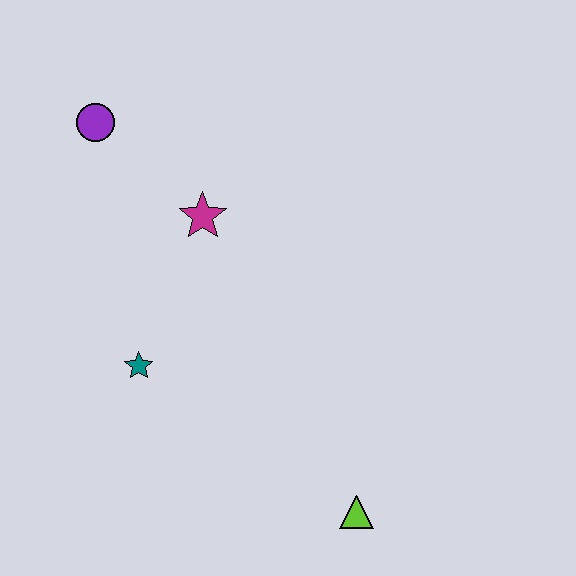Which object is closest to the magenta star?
The purple circle is closest to the magenta star.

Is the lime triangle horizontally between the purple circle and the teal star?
No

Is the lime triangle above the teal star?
No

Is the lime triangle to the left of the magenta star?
No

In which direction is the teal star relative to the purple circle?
The teal star is below the purple circle.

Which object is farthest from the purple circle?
The lime triangle is farthest from the purple circle.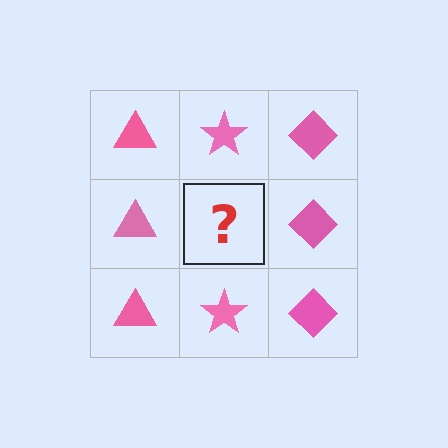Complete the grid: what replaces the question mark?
The question mark should be replaced with a pink star.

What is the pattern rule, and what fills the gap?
The rule is that each column has a consistent shape. The gap should be filled with a pink star.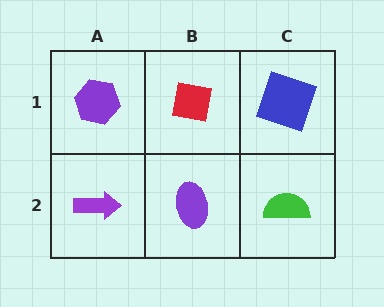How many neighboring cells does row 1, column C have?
2.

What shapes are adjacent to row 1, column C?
A green semicircle (row 2, column C), a red square (row 1, column B).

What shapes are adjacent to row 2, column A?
A purple hexagon (row 1, column A), a purple ellipse (row 2, column B).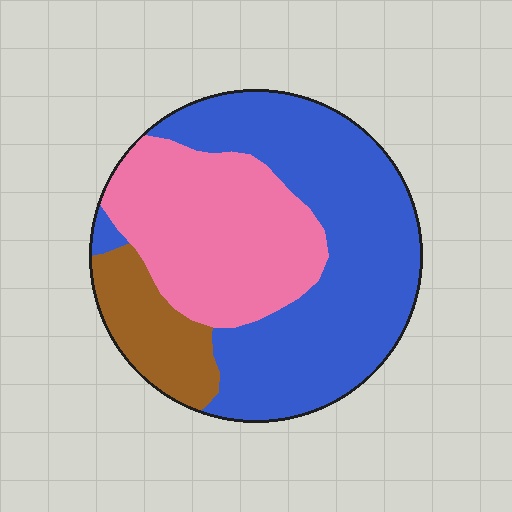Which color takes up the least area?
Brown, at roughly 15%.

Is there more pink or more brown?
Pink.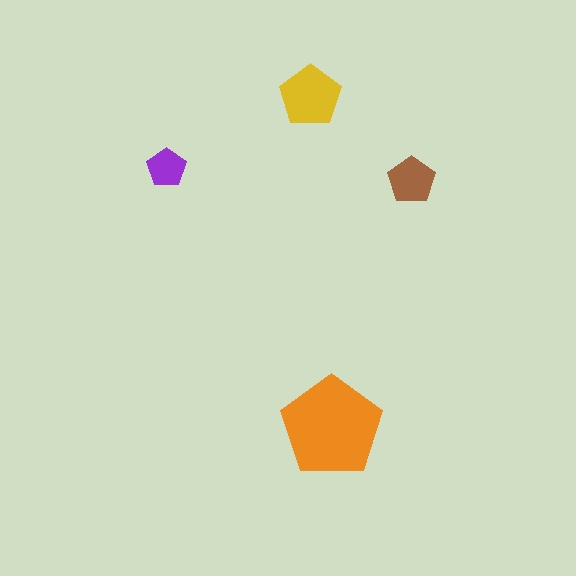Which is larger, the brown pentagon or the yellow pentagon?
The yellow one.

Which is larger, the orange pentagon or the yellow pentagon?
The orange one.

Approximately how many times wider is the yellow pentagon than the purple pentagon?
About 1.5 times wider.